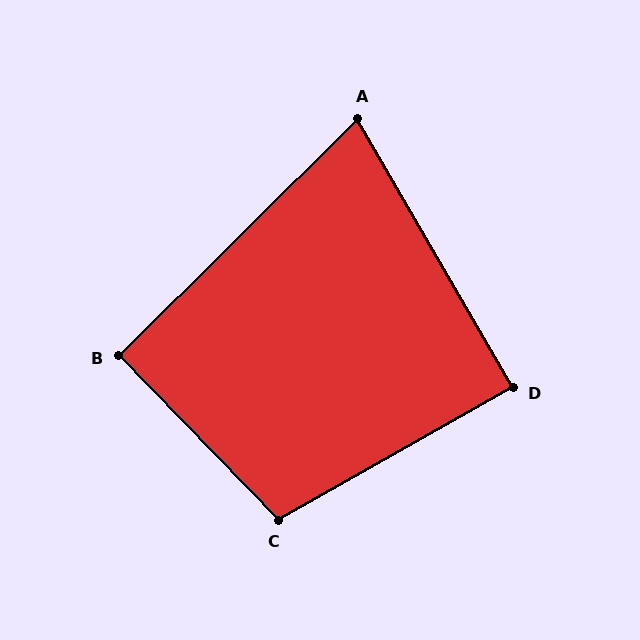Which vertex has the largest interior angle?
C, at approximately 105 degrees.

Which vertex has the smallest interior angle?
A, at approximately 75 degrees.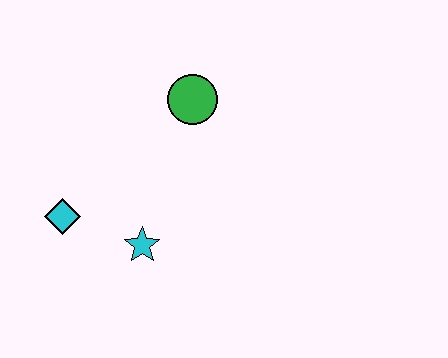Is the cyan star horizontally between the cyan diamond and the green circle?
Yes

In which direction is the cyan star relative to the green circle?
The cyan star is below the green circle.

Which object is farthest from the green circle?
The cyan diamond is farthest from the green circle.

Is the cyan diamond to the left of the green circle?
Yes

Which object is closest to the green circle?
The cyan star is closest to the green circle.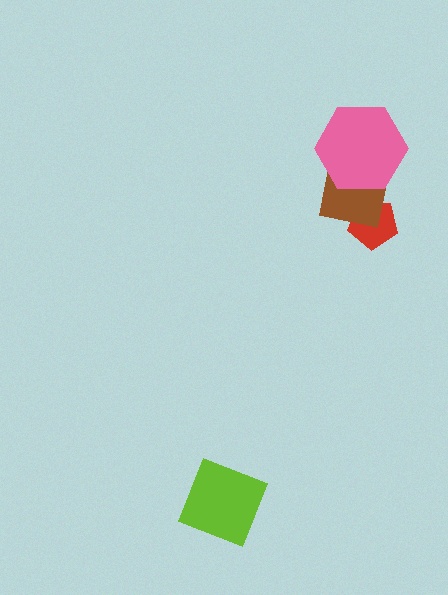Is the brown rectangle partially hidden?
Yes, it is partially covered by another shape.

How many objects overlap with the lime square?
0 objects overlap with the lime square.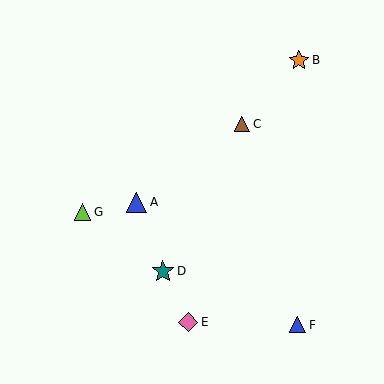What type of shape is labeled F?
Shape F is a blue triangle.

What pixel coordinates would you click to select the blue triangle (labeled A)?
Click at (136, 202) to select the blue triangle A.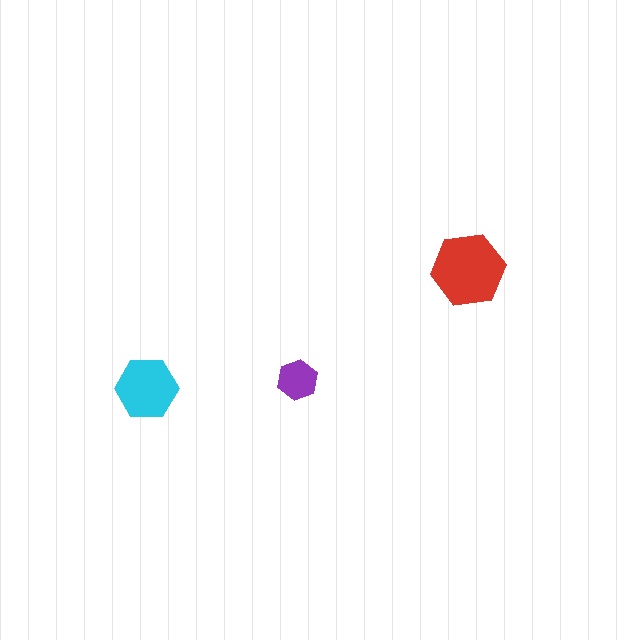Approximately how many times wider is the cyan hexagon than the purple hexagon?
About 1.5 times wider.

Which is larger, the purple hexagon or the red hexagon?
The red one.